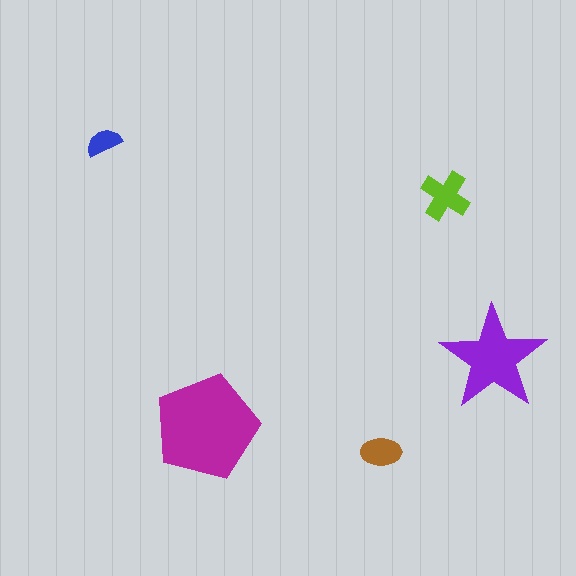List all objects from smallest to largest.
The blue semicircle, the brown ellipse, the lime cross, the purple star, the magenta pentagon.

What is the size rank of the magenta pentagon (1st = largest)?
1st.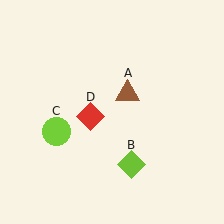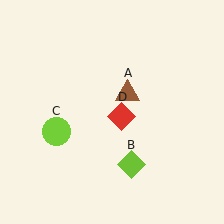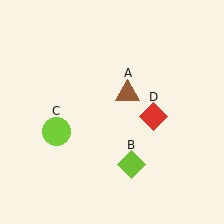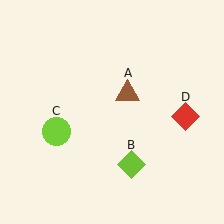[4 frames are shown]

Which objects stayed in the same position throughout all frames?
Brown triangle (object A) and lime diamond (object B) and lime circle (object C) remained stationary.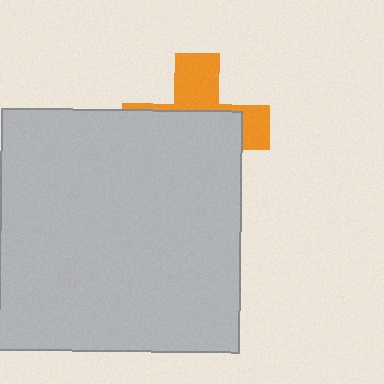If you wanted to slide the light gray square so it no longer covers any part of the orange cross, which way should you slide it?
Slide it down — that is the most direct way to separate the two shapes.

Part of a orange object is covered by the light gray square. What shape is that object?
It is a cross.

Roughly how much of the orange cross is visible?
A small part of it is visible (roughly 37%).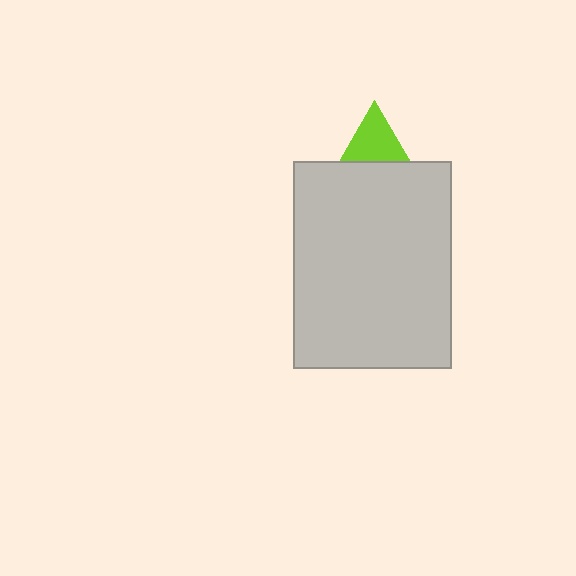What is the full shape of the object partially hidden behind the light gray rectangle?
The partially hidden object is a lime triangle.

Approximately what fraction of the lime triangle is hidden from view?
Roughly 58% of the lime triangle is hidden behind the light gray rectangle.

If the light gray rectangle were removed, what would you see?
You would see the complete lime triangle.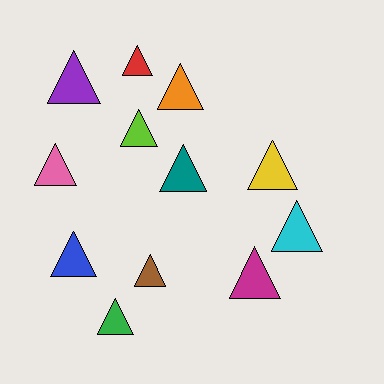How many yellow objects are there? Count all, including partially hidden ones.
There is 1 yellow object.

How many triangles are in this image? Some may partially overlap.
There are 12 triangles.